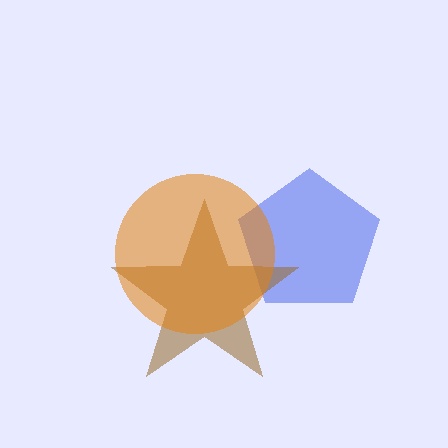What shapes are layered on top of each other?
The layered shapes are: a blue pentagon, a brown star, an orange circle.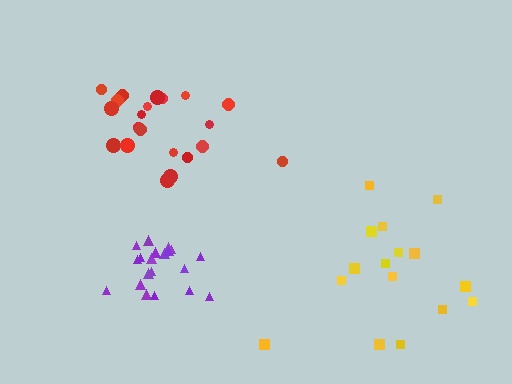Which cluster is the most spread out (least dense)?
Yellow.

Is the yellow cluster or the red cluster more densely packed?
Red.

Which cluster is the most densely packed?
Purple.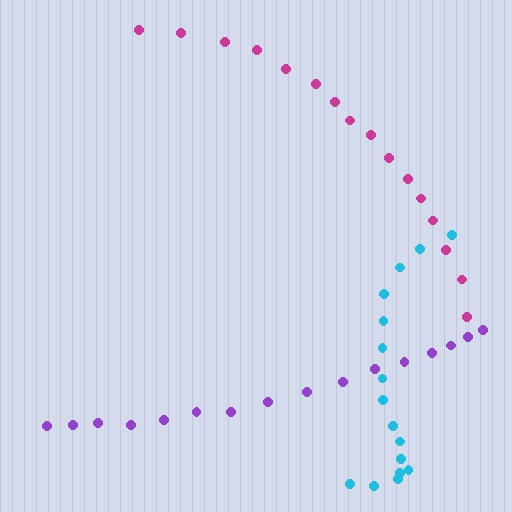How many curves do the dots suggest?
There are 3 distinct paths.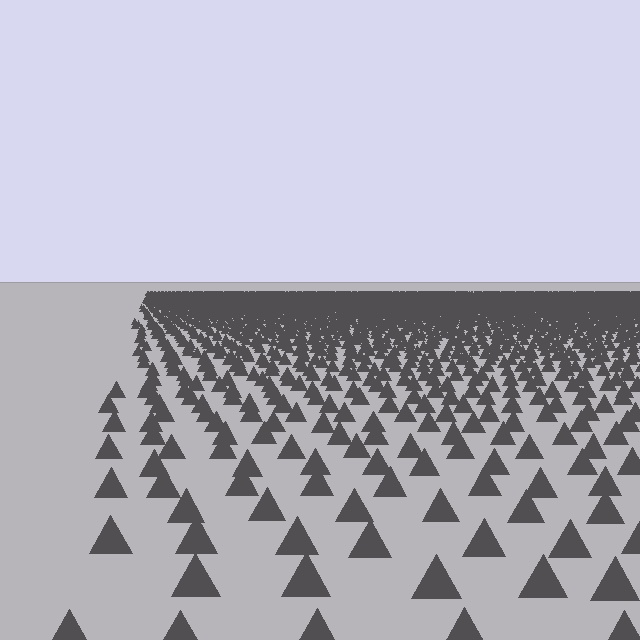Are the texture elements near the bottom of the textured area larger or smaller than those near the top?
Larger. Near the bottom, elements are closer to the viewer and appear at a bigger on-screen size.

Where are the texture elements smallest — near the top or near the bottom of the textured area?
Near the top.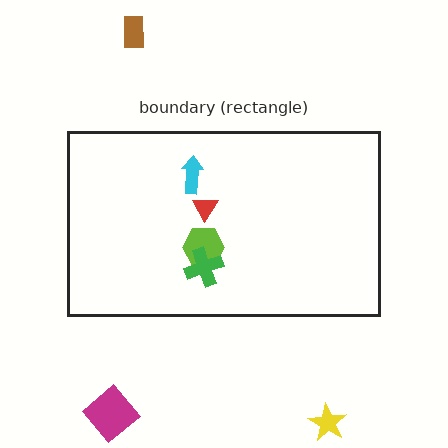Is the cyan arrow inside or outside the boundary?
Inside.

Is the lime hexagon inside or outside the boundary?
Inside.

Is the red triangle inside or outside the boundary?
Inside.